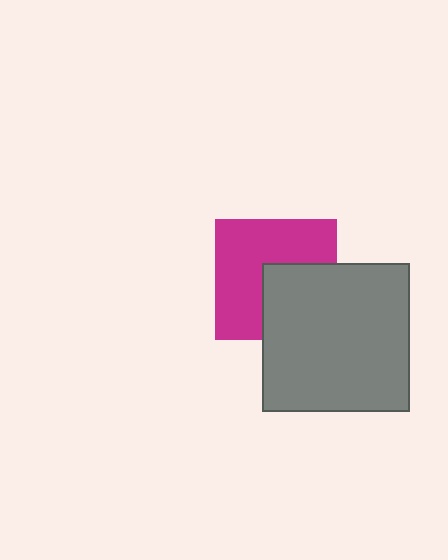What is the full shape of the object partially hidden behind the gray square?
The partially hidden object is a magenta square.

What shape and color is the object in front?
The object in front is a gray square.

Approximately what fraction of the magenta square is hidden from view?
Roughly 39% of the magenta square is hidden behind the gray square.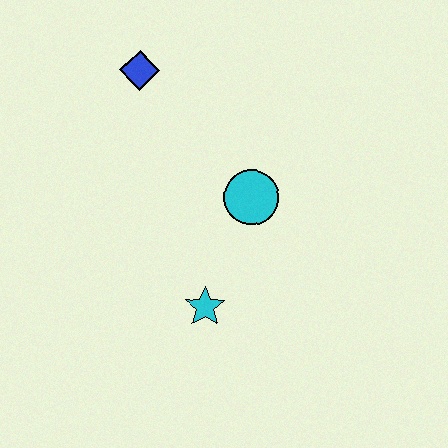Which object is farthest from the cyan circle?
The blue diamond is farthest from the cyan circle.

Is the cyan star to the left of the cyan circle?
Yes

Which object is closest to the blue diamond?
The cyan circle is closest to the blue diamond.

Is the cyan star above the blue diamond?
No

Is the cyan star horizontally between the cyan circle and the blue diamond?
Yes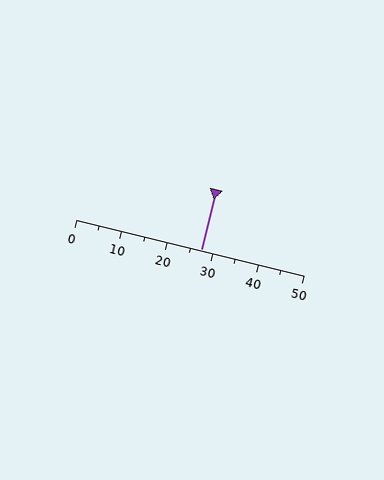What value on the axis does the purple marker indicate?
The marker indicates approximately 27.5.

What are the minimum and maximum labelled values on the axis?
The axis runs from 0 to 50.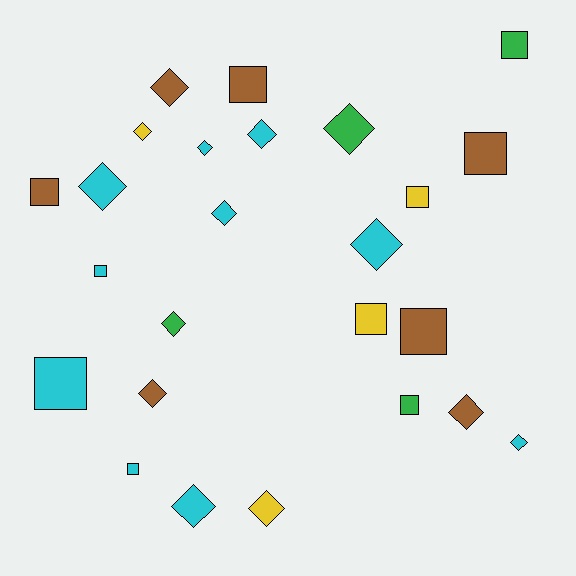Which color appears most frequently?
Cyan, with 10 objects.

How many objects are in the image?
There are 25 objects.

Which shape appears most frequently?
Diamond, with 14 objects.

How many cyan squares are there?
There are 3 cyan squares.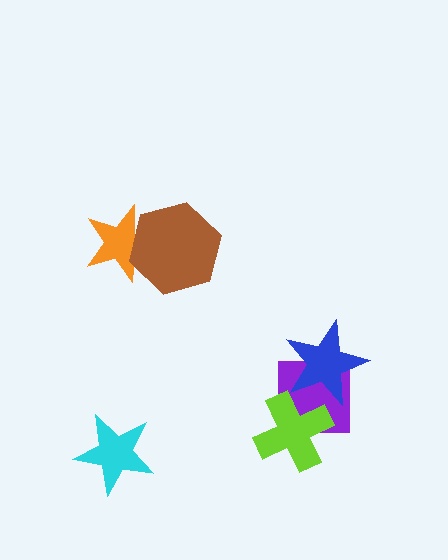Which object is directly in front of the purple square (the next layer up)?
The blue star is directly in front of the purple square.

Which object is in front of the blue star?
The lime cross is in front of the blue star.